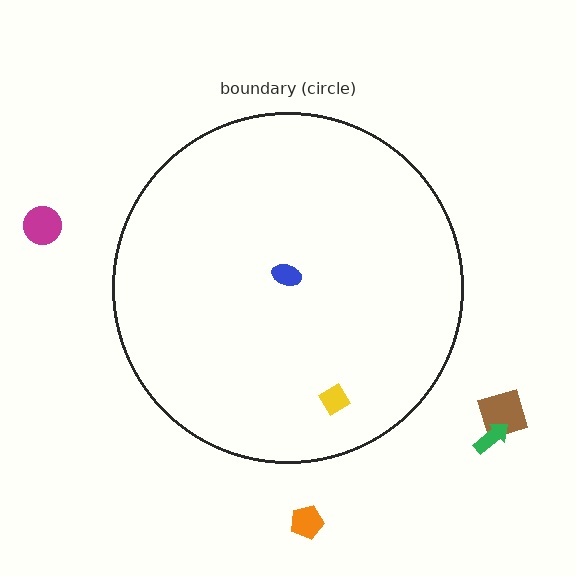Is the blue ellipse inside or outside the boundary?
Inside.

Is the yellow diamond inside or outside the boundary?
Inside.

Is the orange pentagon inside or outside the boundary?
Outside.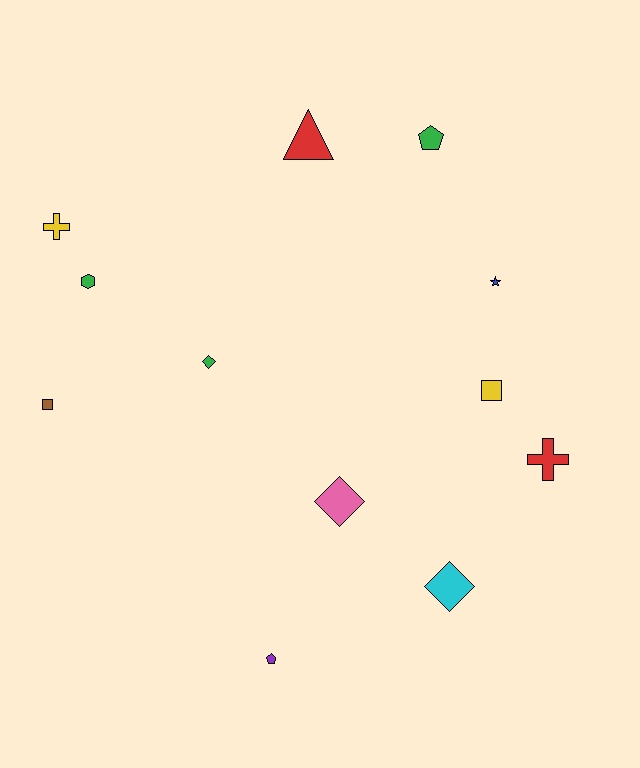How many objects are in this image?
There are 12 objects.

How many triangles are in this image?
There is 1 triangle.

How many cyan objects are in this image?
There is 1 cyan object.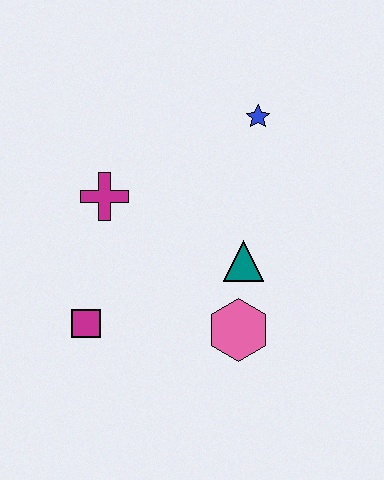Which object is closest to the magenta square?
The magenta cross is closest to the magenta square.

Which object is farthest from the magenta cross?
The pink hexagon is farthest from the magenta cross.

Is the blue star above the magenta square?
Yes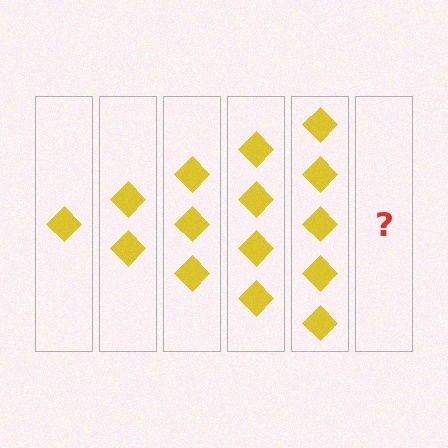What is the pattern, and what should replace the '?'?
The pattern is that each step adds one more diamond. The '?' should be 6 diamonds.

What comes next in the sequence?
The next element should be 6 diamonds.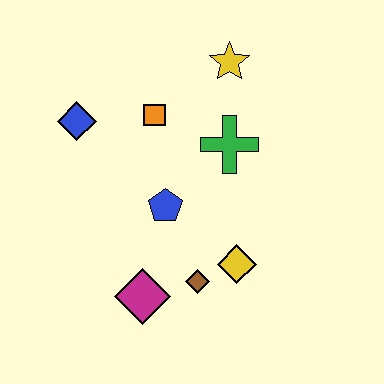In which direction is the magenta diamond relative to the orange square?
The magenta diamond is below the orange square.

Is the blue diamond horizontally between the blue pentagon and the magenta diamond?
No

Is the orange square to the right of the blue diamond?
Yes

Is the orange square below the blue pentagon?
No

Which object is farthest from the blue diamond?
The yellow diamond is farthest from the blue diamond.